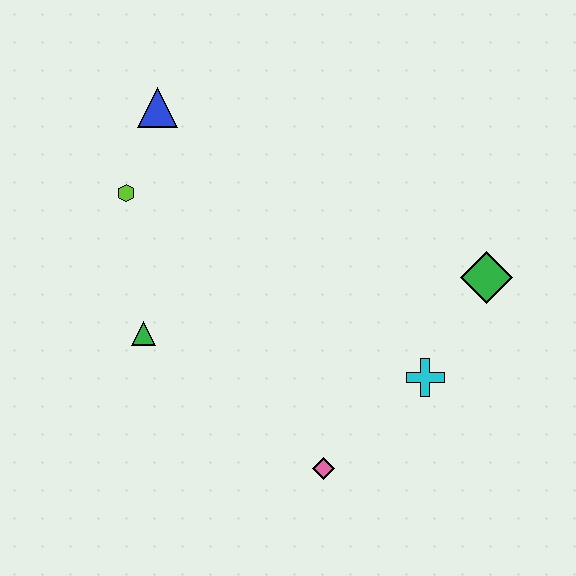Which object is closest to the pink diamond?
The cyan cross is closest to the pink diamond.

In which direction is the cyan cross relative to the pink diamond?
The cyan cross is to the right of the pink diamond.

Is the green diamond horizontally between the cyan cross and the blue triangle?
No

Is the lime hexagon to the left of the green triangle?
Yes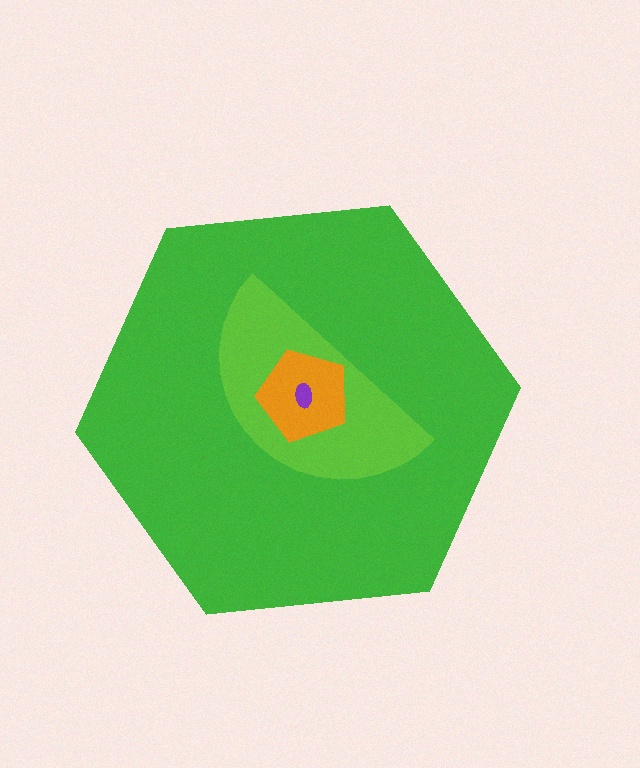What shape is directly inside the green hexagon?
The lime semicircle.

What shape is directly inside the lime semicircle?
The orange pentagon.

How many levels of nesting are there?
4.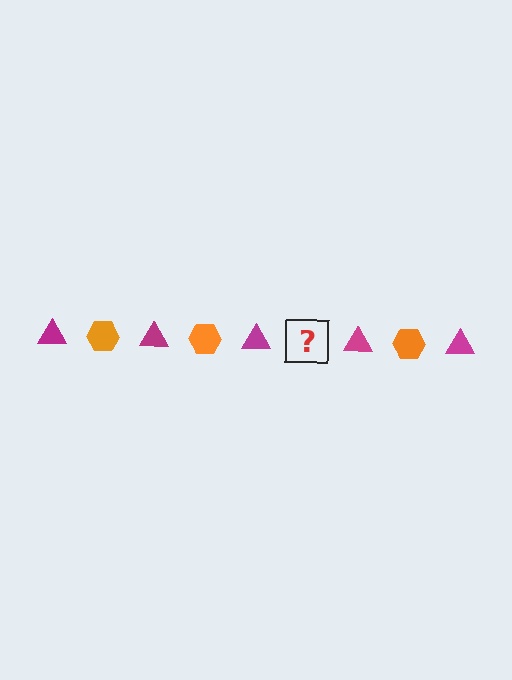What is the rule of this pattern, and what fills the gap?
The rule is that the pattern alternates between magenta triangle and orange hexagon. The gap should be filled with an orange hexagon.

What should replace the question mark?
The question mark should be replaced with an orange hexagon.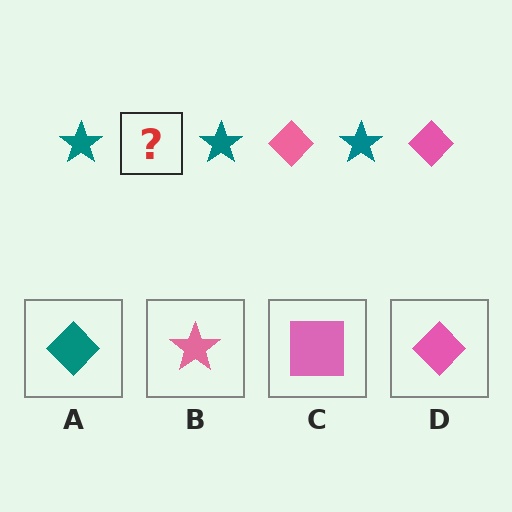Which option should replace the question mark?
Option D.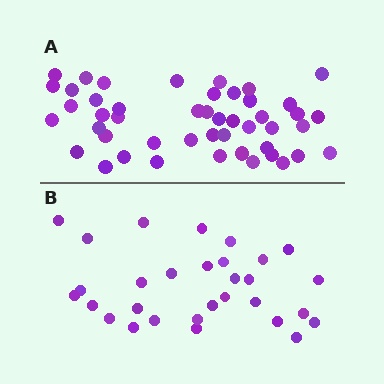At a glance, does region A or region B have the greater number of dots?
Region A (the top region) has more dots.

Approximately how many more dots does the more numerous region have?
Region A has approximately 15 more dots than region B.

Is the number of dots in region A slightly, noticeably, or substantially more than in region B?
Region A has substantially more. The ratio is roughly 1.6 to 1.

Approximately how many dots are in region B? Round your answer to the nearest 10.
About 30 dots.